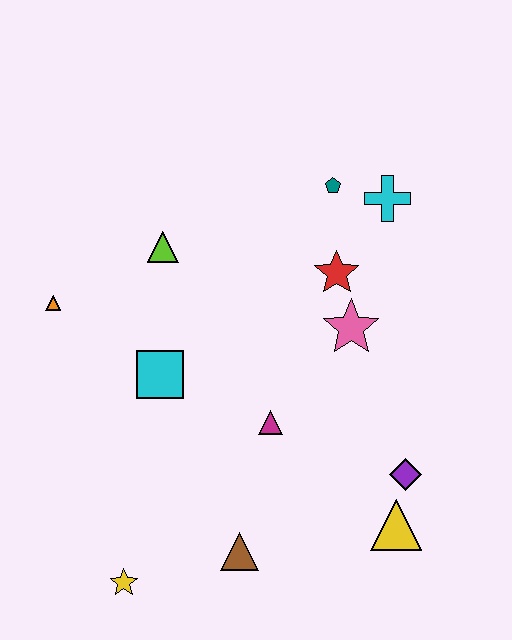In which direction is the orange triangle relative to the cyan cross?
The orange triangle is to the left of the cyan cross.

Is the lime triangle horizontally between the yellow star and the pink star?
Yes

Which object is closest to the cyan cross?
The teal pentagon is closest to the cyan cross.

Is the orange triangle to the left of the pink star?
Yes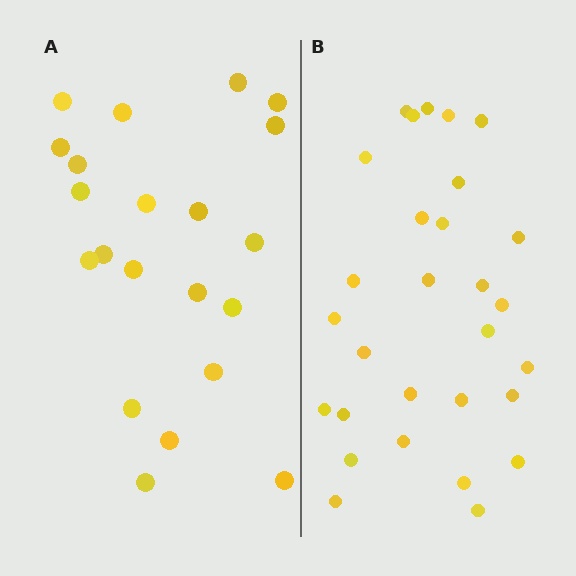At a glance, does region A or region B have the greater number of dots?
Region B (the right region) has more dots.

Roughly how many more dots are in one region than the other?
Region B has roughly 8 or so more dots than region A.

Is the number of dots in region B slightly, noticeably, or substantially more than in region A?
Region B has noticeably more, but not dramatically so. The ratio is roughly 1.4 to 1.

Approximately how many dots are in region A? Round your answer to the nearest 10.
About 20 dots. (The exact count is 21, which rounds to 20.)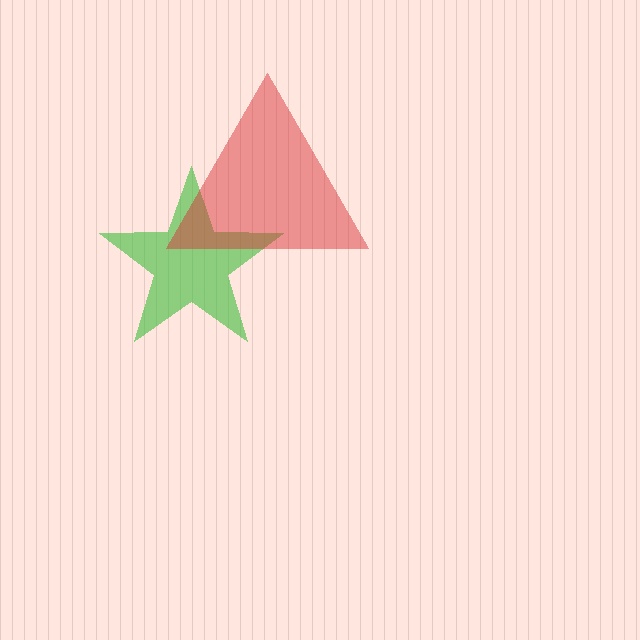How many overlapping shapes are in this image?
There are 2 overlapping shapes in the image.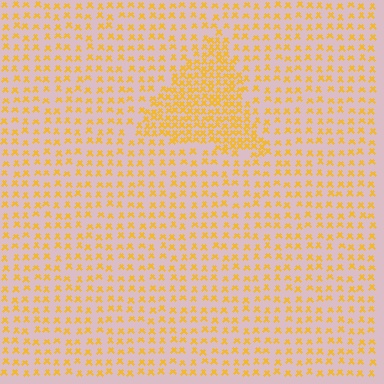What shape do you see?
I see a triangle.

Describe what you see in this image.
The image contains small yellow elements arranged at two different densities. A triangle-shaped region is visible where the elements are more densely packed than the surrounding area.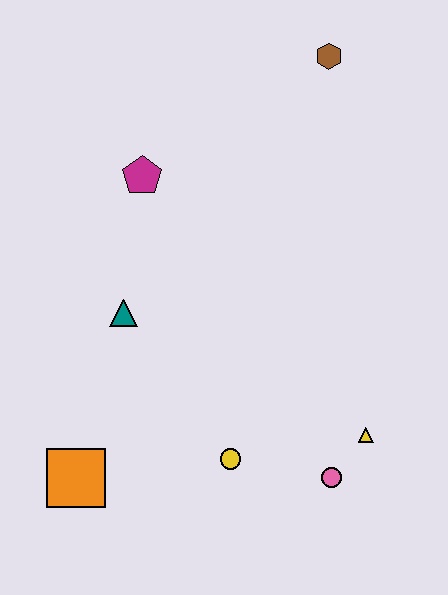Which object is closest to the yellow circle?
The pink circle is closest to the yellow circle.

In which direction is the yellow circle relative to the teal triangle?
The yellow circle is below the teal triangle.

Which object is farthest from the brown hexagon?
The orange square is farthest from the brown hexagon.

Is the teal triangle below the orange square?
No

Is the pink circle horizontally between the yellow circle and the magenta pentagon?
No